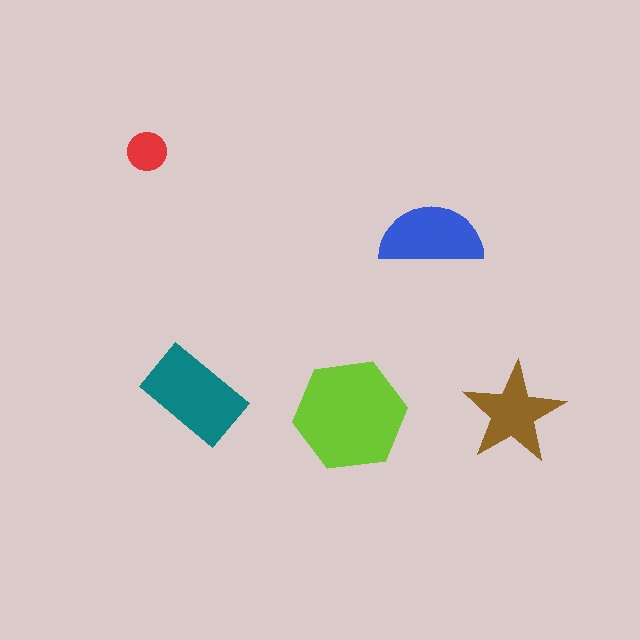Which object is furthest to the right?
The brown star is rightmost.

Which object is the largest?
The lime hexagon.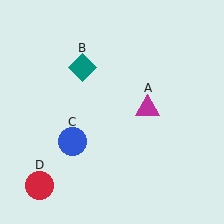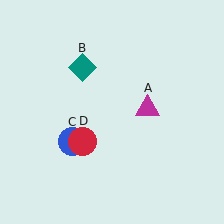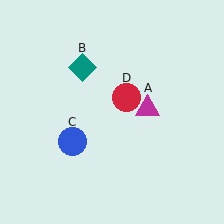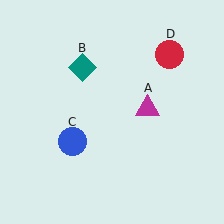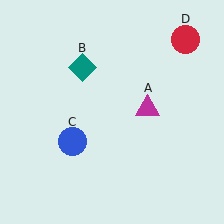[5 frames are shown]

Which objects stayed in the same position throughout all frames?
Magenta triangle (object A) and teal diamond (object B) and blue circle (object C) remained stationary.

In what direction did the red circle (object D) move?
The red circle (object D) moved up and to the right.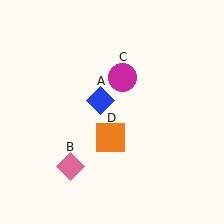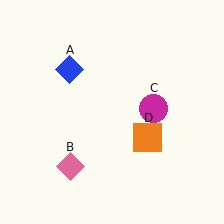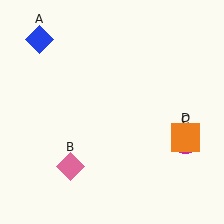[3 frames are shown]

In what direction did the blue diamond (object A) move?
The blue diamond (object A) moved up and to the left.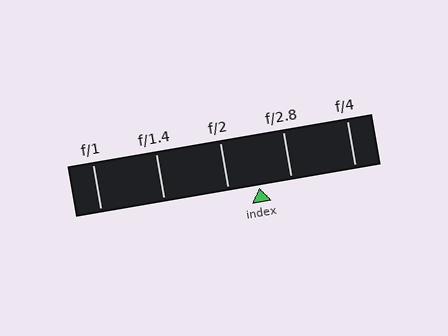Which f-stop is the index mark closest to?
The index mark is closest to f/2.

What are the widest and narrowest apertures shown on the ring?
The widest aperture shown is f/1 and the narrowest is f/4.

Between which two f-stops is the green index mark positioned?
The index mark is between f/2 and f/2.8.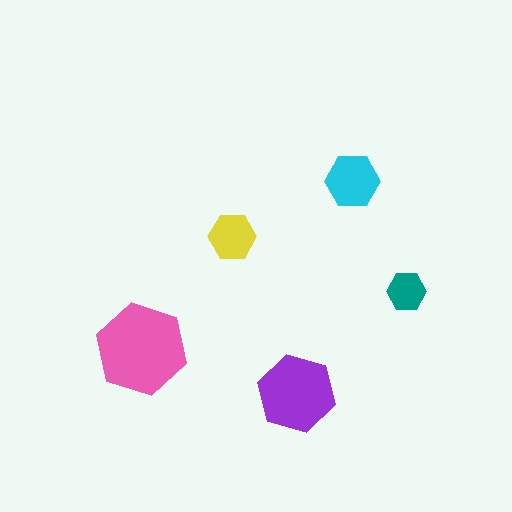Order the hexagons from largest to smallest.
the pink one, the purple one, the cyan one, the yellow one, the teal one.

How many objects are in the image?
There are 5 objects in the image.